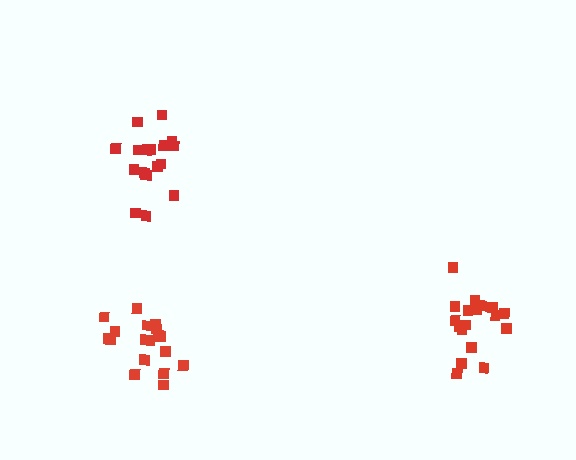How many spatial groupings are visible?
There are 3 spatial groupings.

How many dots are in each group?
Group 1: 18 dots, Group 2: 18 dots, Group 3: 18 dots (54 total).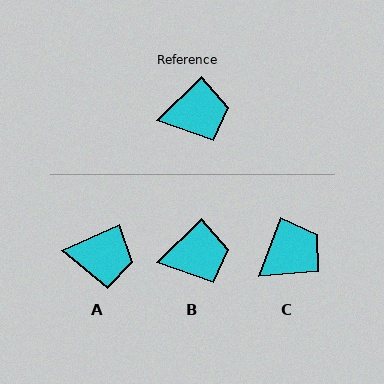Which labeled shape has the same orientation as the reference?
B.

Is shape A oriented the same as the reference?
No, it is off by about 21 degrees.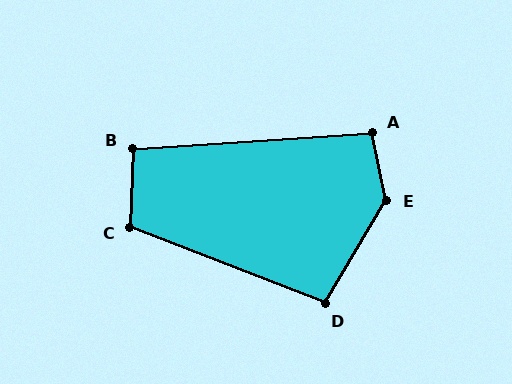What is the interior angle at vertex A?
Approximately 98 degrees (obtuse).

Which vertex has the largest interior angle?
E, at approximately 138 degrees.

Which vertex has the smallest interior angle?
B, at approximately 96 degrees.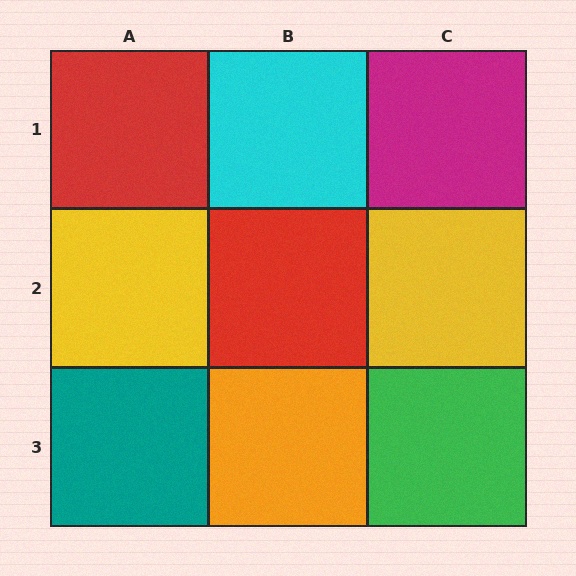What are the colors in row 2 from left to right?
Yellow, red, yellow.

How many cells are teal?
1 cell is teal.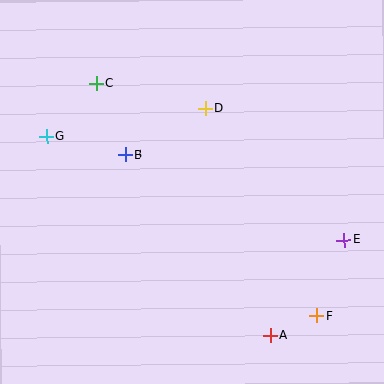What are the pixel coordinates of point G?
Point G is at (47, 137).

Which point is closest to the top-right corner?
Point D is closest to the top-right corner.